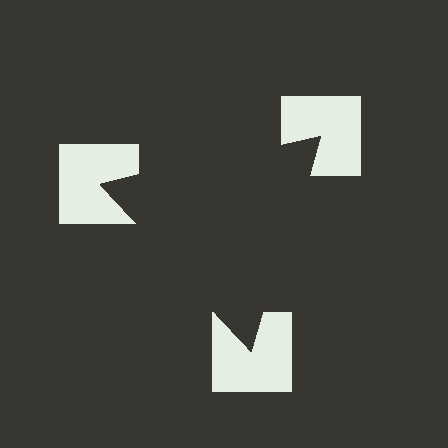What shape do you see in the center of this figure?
An illusory triangle — its edges are inferred from the aligned wedge cuts in the notched squares, not physically drawn.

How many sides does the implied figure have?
3 sides.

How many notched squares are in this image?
There are 3 — one at each vertex of the illusory triangle.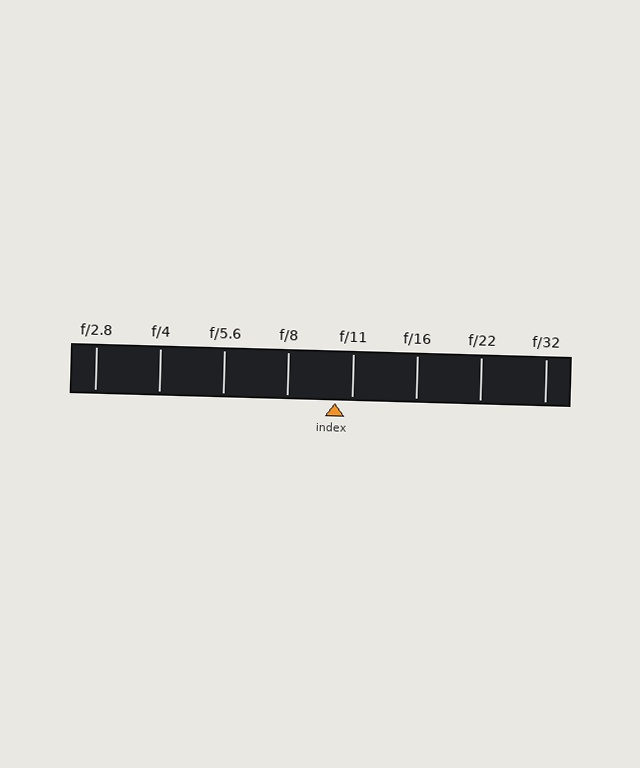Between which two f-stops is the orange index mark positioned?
The index mark is between f/8 and f/11.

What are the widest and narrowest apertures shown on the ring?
The widest aperture shown is f/2.8 and the narrowest is f/32.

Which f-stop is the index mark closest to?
The index mark is closest to f/11.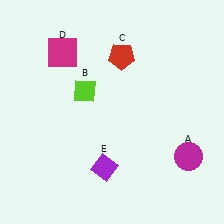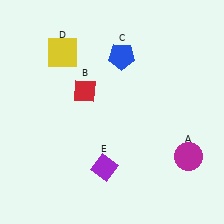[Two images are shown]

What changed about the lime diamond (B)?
In Image 1, B is lime. In Image 2, it changed to red.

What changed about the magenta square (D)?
In Image 1, D is magenta. In Image 2, it changed to yellow.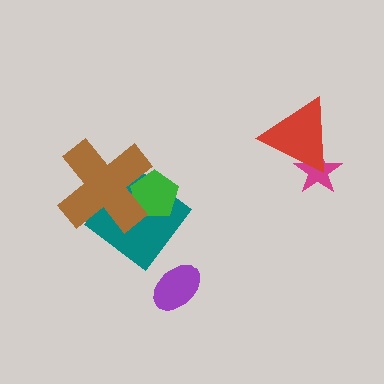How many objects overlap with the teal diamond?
2 objects overlap with the teal diamond.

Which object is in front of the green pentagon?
The brown cross is in front of the green pentagon.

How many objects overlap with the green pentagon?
2 objects overlap with the green pentagon.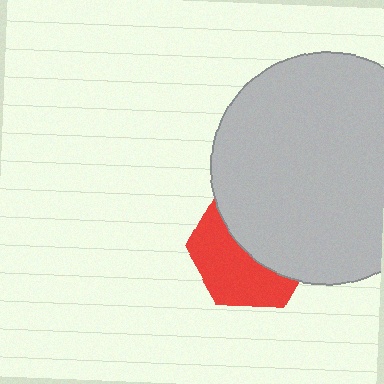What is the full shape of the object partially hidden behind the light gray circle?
The partially hidden object is a red hexagon.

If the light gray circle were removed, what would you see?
You would see the complete red hexagon.